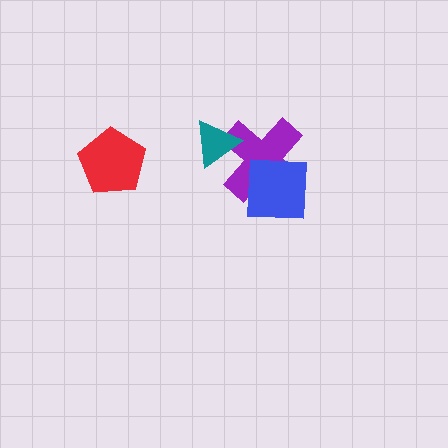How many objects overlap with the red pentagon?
0 objects overlap with the red pentagon.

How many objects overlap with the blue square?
1 object overlaps with the blue square.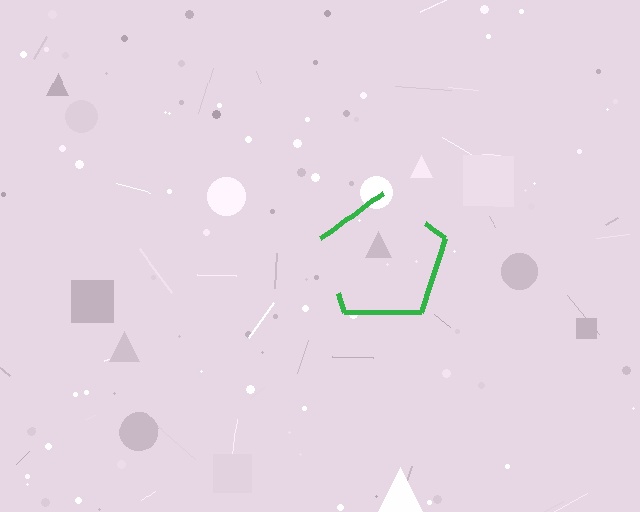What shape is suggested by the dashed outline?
The dashed outline suggests a pentagon.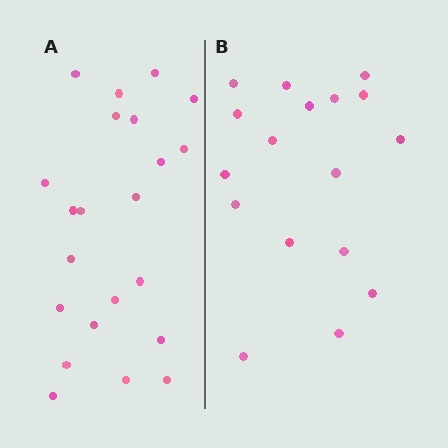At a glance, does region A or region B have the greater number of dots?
Region A (the left region) has more dots.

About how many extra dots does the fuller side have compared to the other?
Region A has about 5 more dots than region B.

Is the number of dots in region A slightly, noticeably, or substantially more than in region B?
Region A has noticeably more, but not dramatically so. The ratio is roughly 1.3 to 1.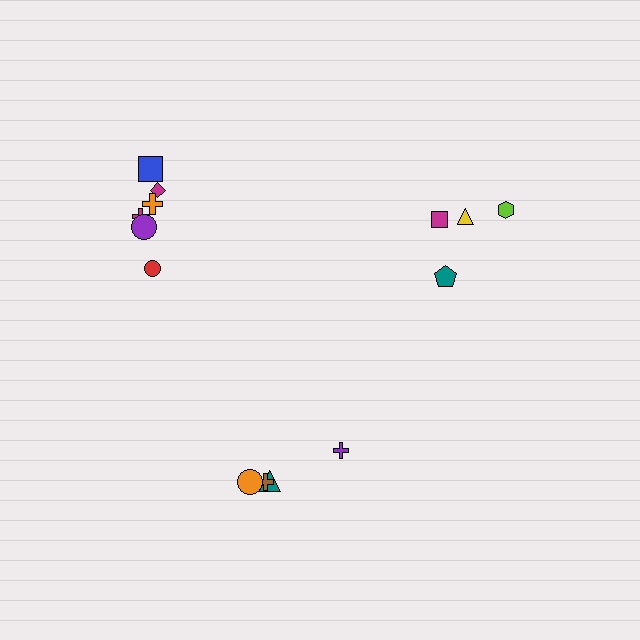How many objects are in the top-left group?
There are 6 objects.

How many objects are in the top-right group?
There are 4 objects.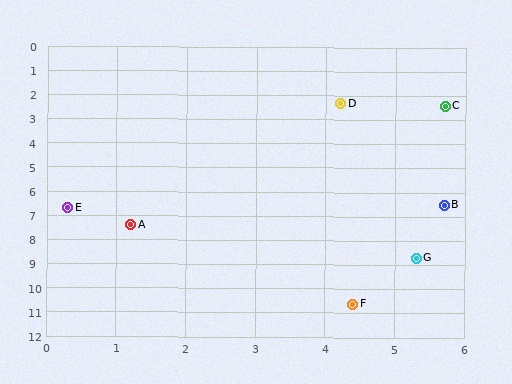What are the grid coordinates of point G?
Point G is at approximately (5.3, 8.7).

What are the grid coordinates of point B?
Point B is at approximately (5.7, 6.5).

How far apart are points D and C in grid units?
Points D and C are about 1.5 grid units apart.